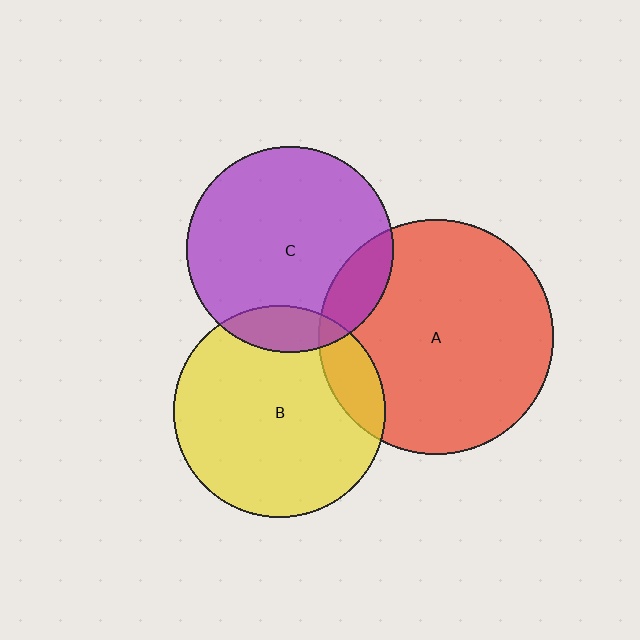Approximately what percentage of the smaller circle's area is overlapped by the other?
Approximately 15%.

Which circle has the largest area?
Circle A (red).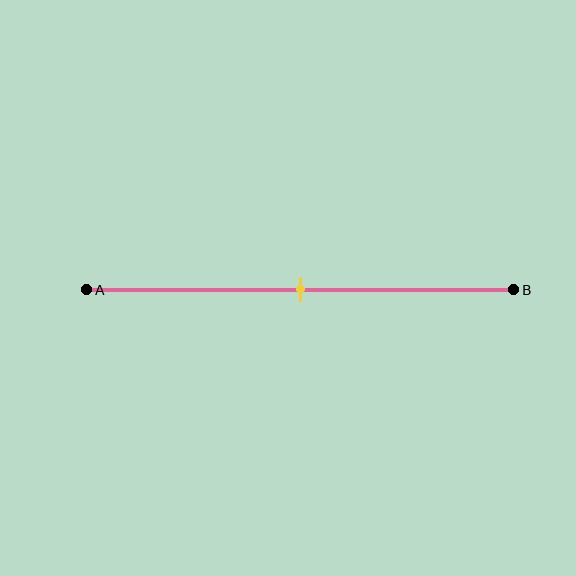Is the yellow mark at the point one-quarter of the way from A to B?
No, the mark is at about 50% from A, not at the 25% one-quarter point.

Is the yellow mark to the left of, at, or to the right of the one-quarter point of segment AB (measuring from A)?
The yellow mark is to the right of the one-quarter point of segment AB.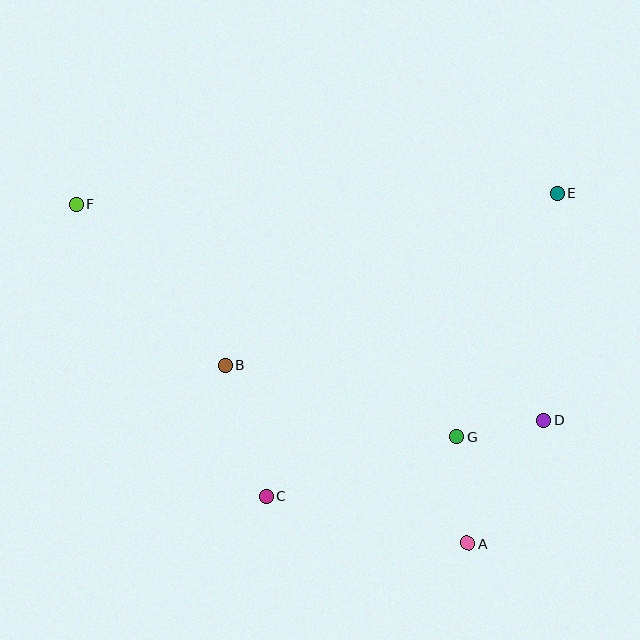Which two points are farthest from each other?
Points A and F are farthest from each other.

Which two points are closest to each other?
Points D and G are closest to each other.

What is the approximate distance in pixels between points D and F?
The distance between D and F is approximately 514 pixels.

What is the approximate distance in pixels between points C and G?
The distance between C and G is approximately 199 pixels.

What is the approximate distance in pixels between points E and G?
The distance between E and G is approximately 264 pixels.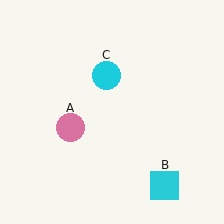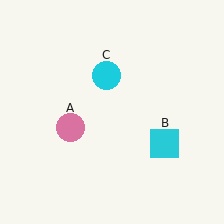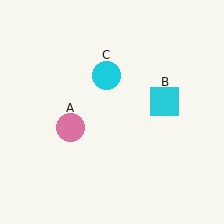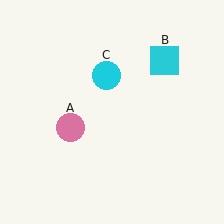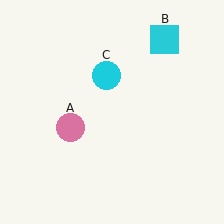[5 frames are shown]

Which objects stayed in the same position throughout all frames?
Pink circle (object A) and cyan circle (object C) remained stationary.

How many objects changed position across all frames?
1 object changed position: cyan square (object B).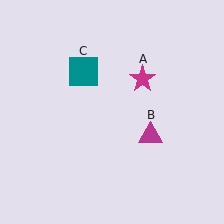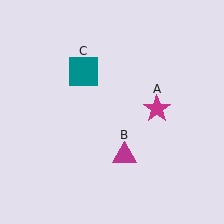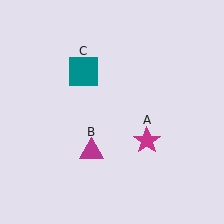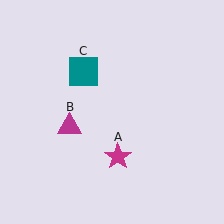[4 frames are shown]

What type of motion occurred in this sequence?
The magenta star (object A), magenta triangle (object B) rotated clockwise around the center of the scene.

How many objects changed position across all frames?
2 objects changed position: magenta star (object A), magenta triangle (object B).